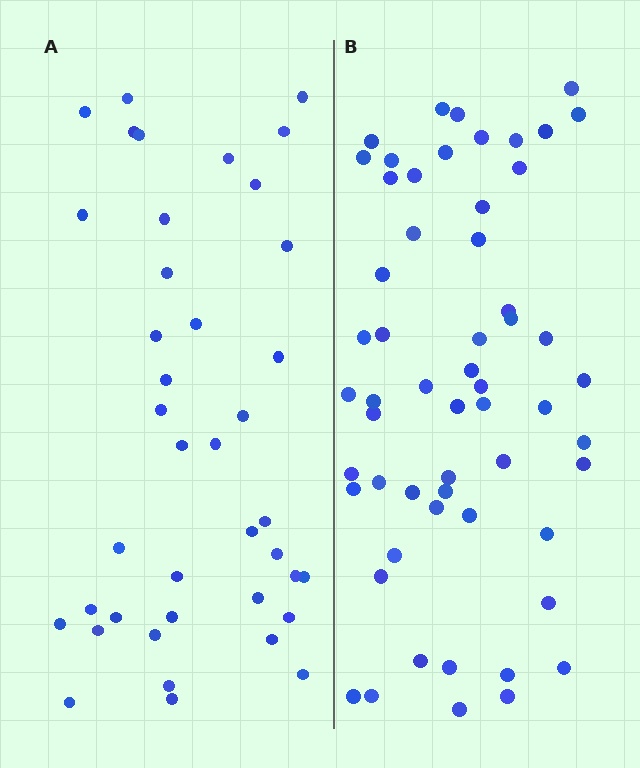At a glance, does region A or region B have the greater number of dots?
Region B (the right region) has more dots.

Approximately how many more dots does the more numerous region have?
Region B has approximately 15 more dots than region A.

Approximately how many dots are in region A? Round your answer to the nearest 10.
About 40 dots.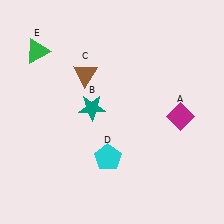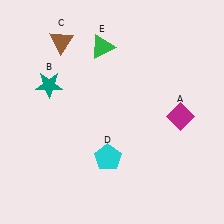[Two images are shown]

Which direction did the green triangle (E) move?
The green triangle (E) moved right.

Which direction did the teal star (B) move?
The teal star (B) moved left.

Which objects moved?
The objects that moved are: the teal star (B), the brown triangle (C), the green triangle (E).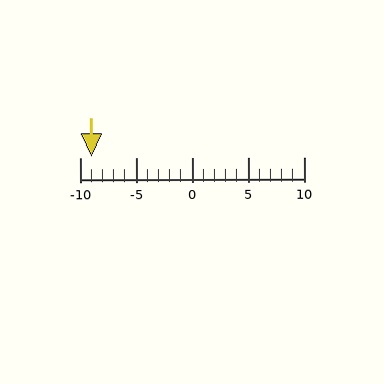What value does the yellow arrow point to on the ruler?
The yellow arrow points to approximately -9.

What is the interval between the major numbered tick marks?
The major tick marks are spaced 5 units apart.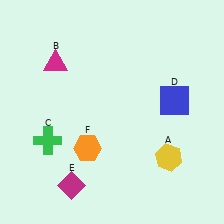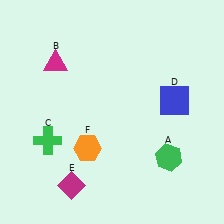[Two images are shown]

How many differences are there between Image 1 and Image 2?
There is 1 difference between the two images.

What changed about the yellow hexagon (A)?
In Image 1, A is yellow. In Image 2, it changed to green.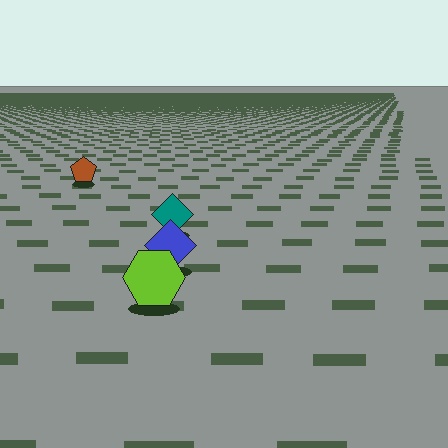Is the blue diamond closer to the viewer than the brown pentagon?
Yes. The blue diamond is closer — you can tell from the texture gradient: the ground texture is coarser near it.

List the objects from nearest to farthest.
From nearest to farthest: the lime hexagon, the blue diamond, the teal diamond, the brown pentagon.